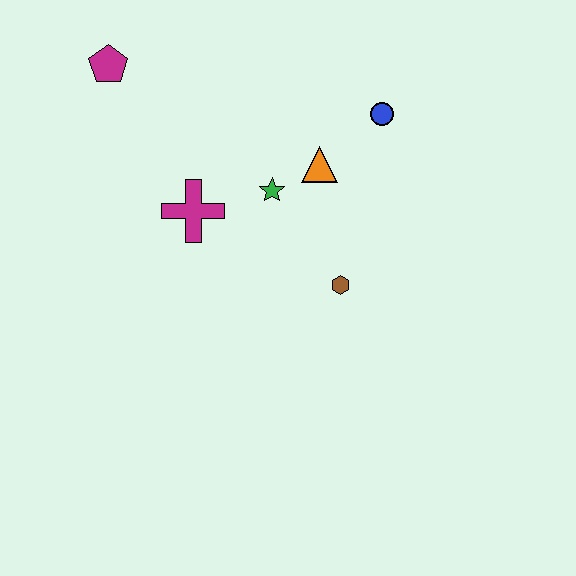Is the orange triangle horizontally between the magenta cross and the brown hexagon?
Yes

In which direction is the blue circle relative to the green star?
The blue circle is to the right of the green star.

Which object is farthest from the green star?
The magenta pentagon is farthest from the green star.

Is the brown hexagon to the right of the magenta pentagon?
Yes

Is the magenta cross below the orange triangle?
Yes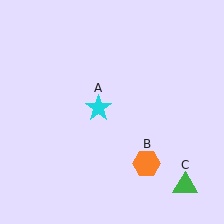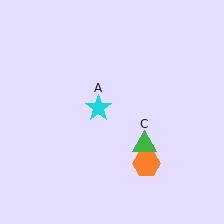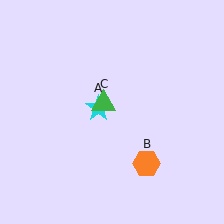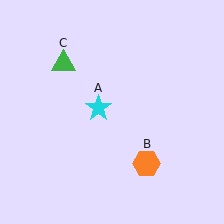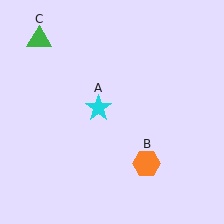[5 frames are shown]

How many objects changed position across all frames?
1 object changed position: green triangle (object C).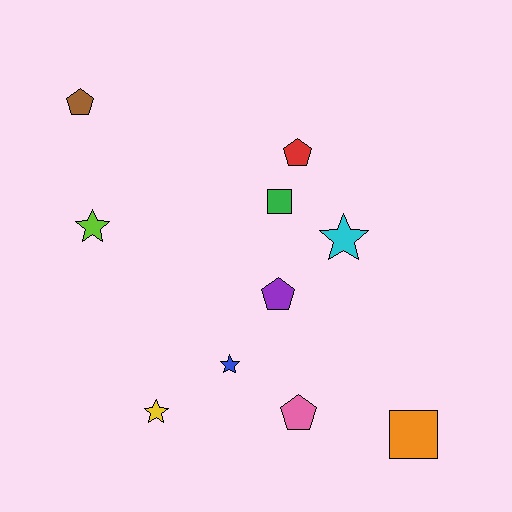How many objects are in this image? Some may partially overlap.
There are 10 objects.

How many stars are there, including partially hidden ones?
There are 4 stars.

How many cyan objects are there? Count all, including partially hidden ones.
There is 1 cyan object.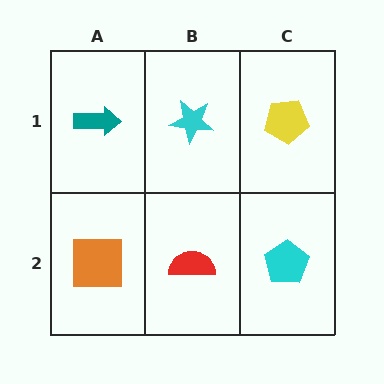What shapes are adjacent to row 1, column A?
An orange square (row 2, column A), a cyan star (row 1, column B).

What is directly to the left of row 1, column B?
A teal arrow.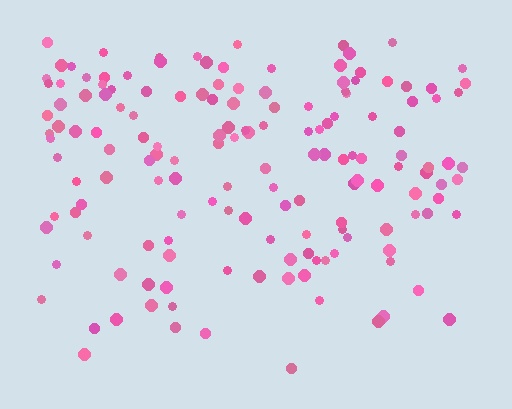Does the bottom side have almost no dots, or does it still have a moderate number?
Still a moderate number, just noticeably fewer than the top.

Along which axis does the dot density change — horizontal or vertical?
Vertical.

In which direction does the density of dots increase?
From bottom to top, with the top side densest.